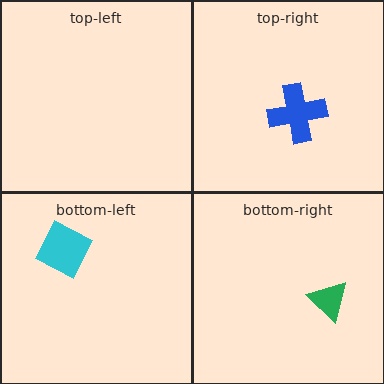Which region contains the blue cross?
The top-right region.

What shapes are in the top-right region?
The blue cross.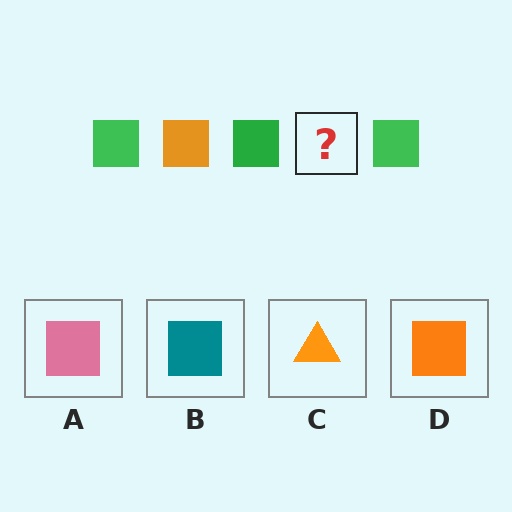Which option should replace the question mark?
Option D.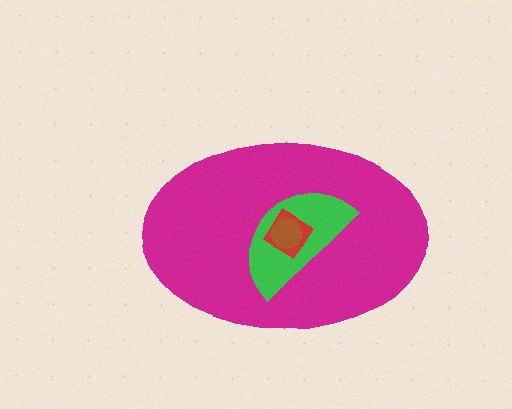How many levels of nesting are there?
4.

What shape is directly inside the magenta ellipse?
The green semicircle.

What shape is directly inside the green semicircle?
The red diamond.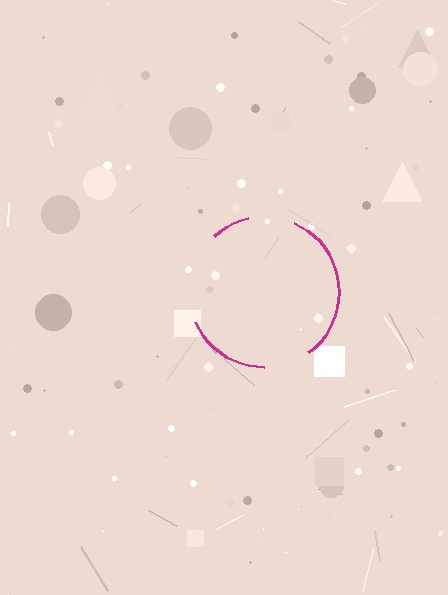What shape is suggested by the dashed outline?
The dashed outline suggests a circle.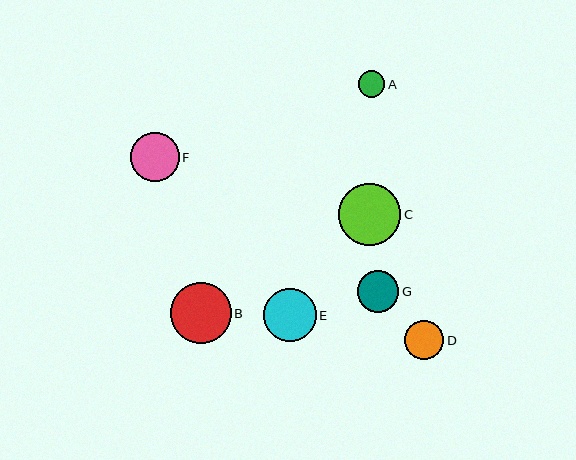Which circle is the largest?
Circle C is the largest with a size of approximately 62 pixels.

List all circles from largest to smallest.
From largest to smallest: C, B, E, F, G, D, A.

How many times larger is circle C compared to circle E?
Circle C is approximately 1.2 times the size of circle E.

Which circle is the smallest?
Circle A is the smallest with a size of approximately 26 pixels.